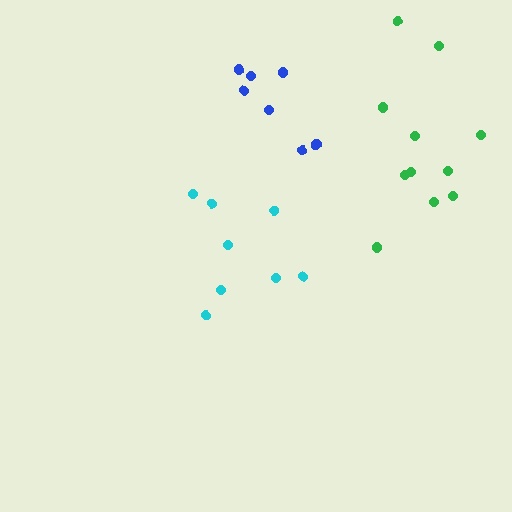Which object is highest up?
The blue cluster is topmost.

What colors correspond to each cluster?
The clusters are colored: cyan, blue, green.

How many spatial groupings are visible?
There are 3 spatial groupings.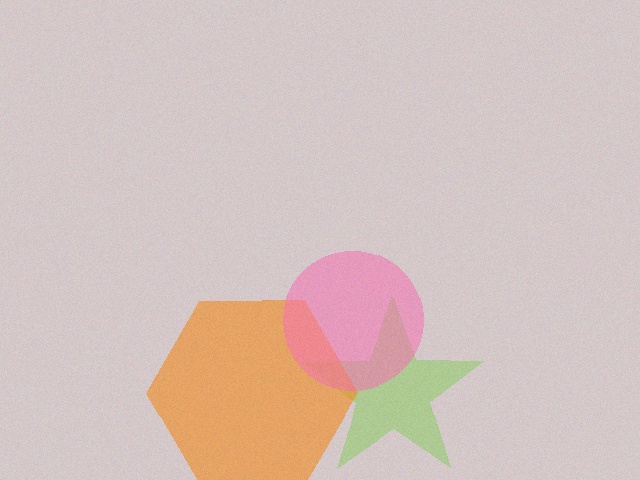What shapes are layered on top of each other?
The layered shapes are: a lime star, an orange hexagon, a pink circle.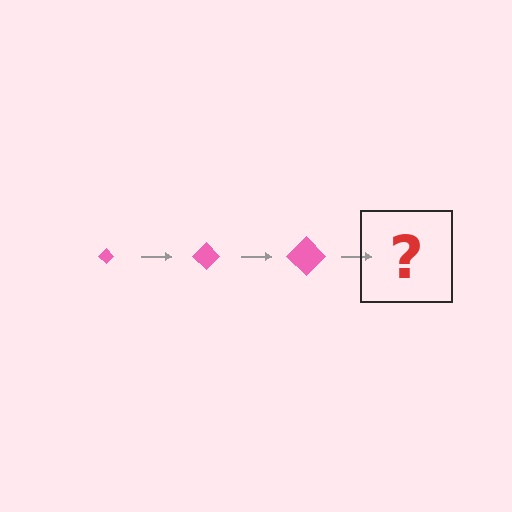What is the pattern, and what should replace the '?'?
The pattern is that the diamond gets progressively larger each step. The '?' should be a pink diamond, larger than the previous one.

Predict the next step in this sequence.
The next step is a pink diamond, larger than the previous one.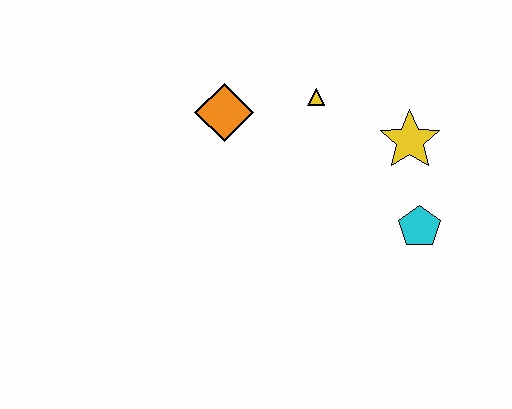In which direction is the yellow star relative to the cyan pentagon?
The yellow star is above the cyan pentagon.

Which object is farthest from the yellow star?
The orange diamond is farthest from the yellow star.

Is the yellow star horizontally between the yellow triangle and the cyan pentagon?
Yes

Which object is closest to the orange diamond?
The yellow triangle is closest to the orange diamond.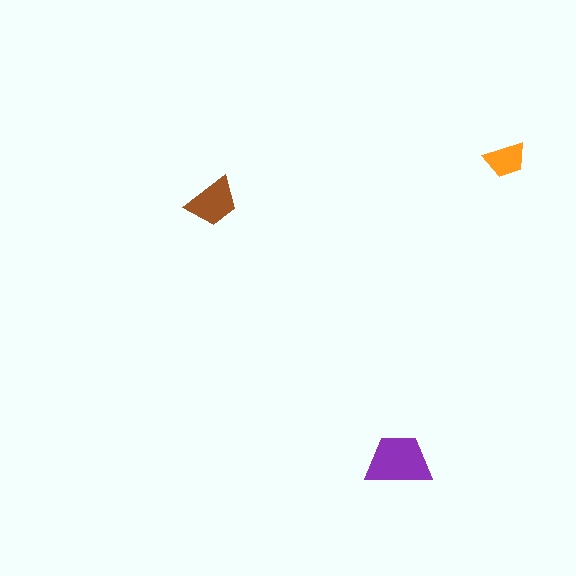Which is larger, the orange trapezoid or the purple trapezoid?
The purple one.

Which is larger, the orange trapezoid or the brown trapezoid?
The brown one.